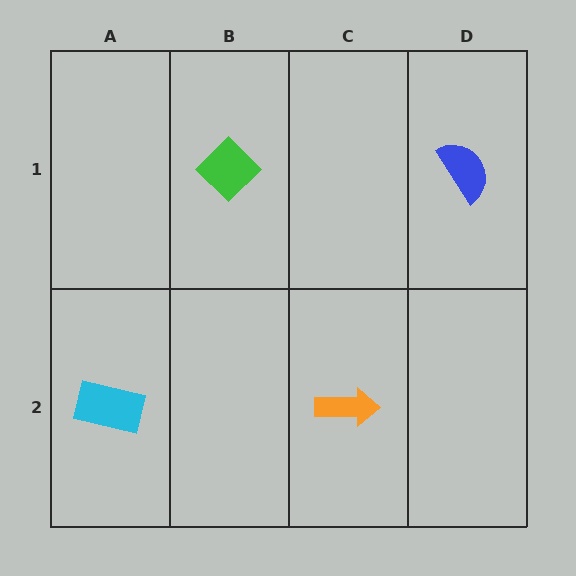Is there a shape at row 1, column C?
No, that cell is empty.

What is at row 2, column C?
An orange arrow.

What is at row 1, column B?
A green diamond.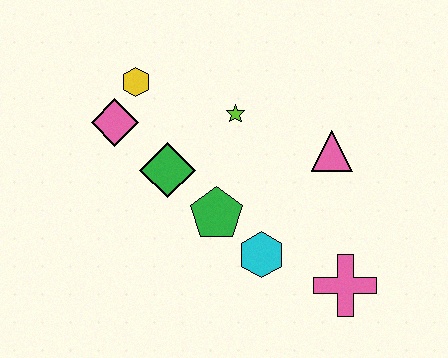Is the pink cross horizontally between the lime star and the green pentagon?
No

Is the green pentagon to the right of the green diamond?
Yes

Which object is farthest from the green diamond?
The pink cross is farthest from the green diamond.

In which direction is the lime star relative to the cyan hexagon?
The lime star is above the cyan hexagon.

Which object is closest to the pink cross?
The cyan hexagon is closest to the pink cross.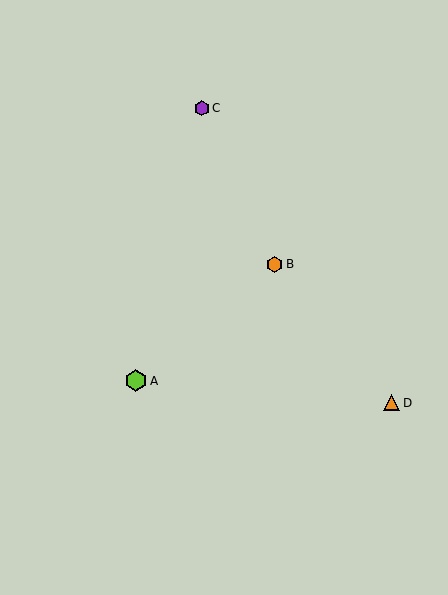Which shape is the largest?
The lime hexagon (labeled A) is the largest.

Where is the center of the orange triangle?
The center of the orange triangle is at (392, 403).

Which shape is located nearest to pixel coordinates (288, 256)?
The orange hexagon (labeled B) at (275, 264) is nearest to that location.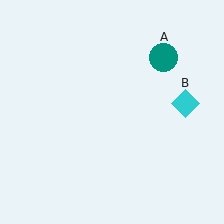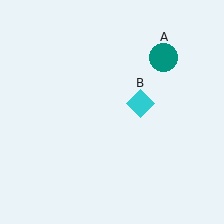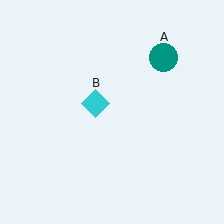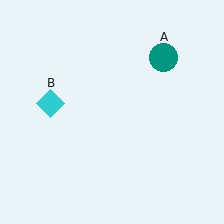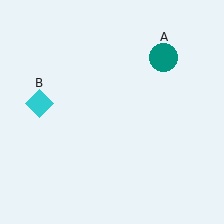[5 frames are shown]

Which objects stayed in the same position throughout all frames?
Teal circle (object A) remained stationary.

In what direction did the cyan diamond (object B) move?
The cyan diamond (object B) moved left.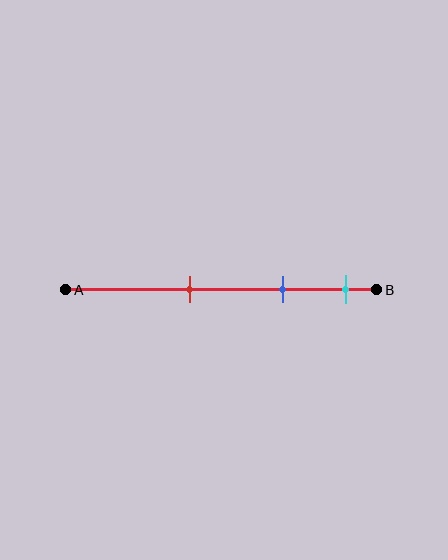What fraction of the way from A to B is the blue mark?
The blue mark is approximately 70% (0.7) of the way from A to B.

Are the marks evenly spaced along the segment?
Yes, the marks are approximately evenly spaced.